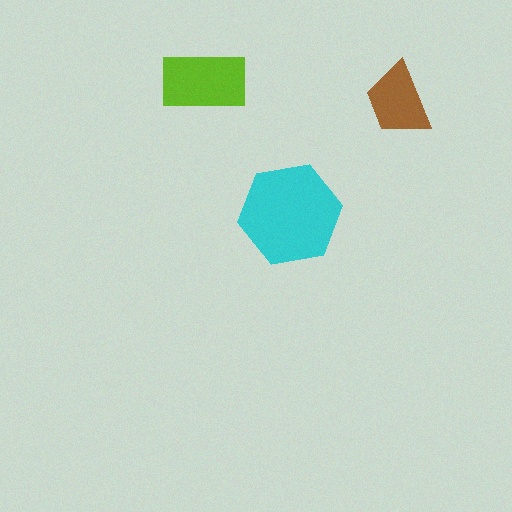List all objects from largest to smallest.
The cyan hexagon, the lime rectangle, the brown trapezoid.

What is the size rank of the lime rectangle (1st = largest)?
2nd.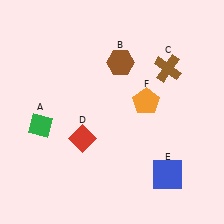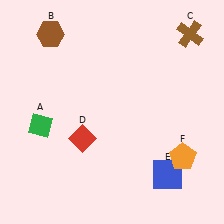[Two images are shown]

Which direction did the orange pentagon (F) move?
The orange pentagon (F) moved down.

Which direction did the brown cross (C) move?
The brown cross (C) moved up.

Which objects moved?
The objects that moved are: the brown hexagon (B), the brown cross (C), the orange pentagon (F).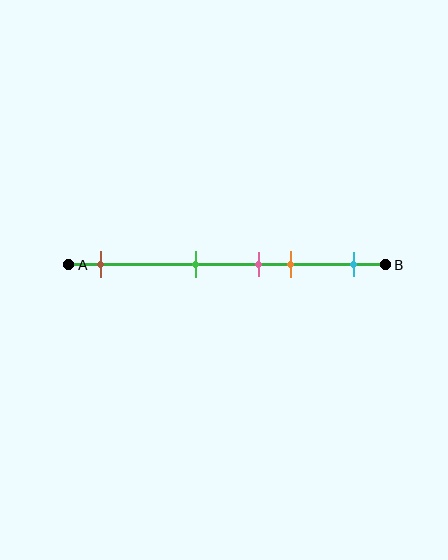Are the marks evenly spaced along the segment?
No, the marks are not evenly spaced.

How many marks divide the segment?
There are 5 marks dividing the segment.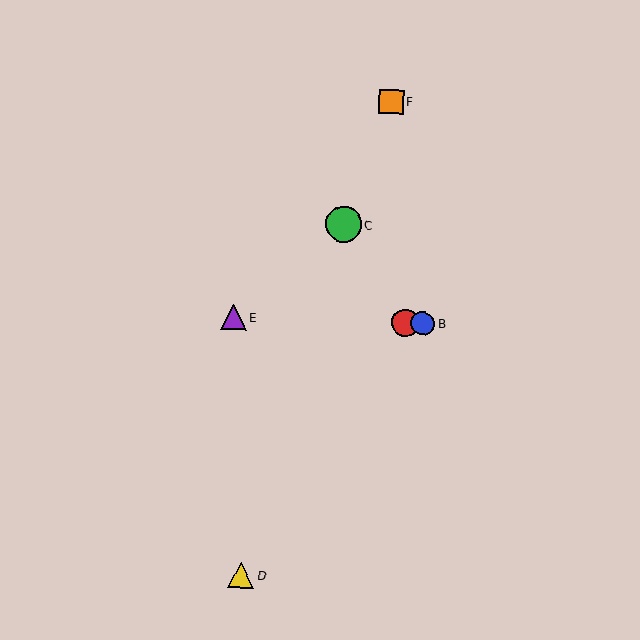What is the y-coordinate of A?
Object A is at y≈323.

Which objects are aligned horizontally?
Objects A, B, E are aligned horizontally.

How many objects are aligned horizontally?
3 objects (A, B, E) are aligned horizontally.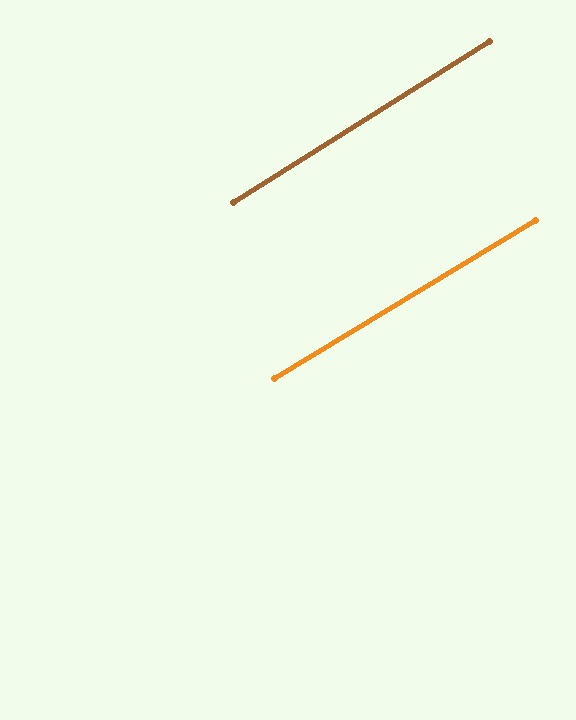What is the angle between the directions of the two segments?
Approximately 1 degree.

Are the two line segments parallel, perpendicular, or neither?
Parallel — their directions differ by only 0.9°.